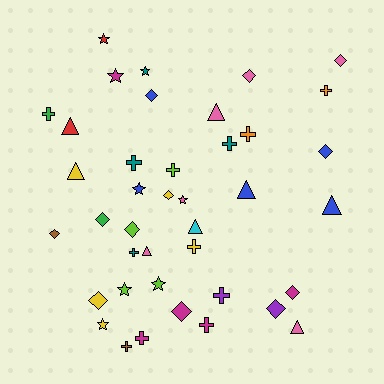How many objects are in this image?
There are 40 objects.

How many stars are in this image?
There are 8 stars.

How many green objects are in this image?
There are 2 green objects.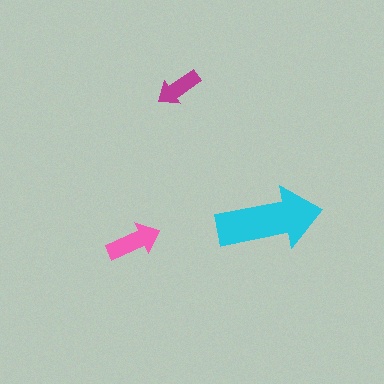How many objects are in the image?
There are 3 objects in the image.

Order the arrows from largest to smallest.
the cyan one, the pink one, the magenta one.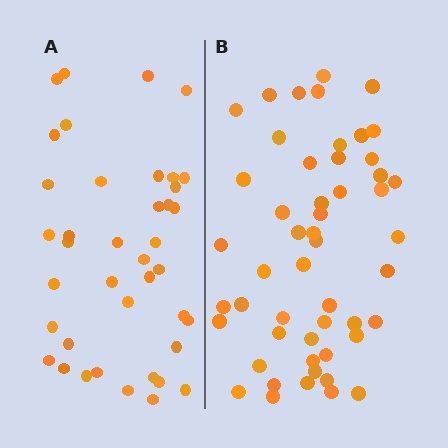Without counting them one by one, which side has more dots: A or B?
Region B (the right region) has more dots.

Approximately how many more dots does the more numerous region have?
Region B has roughly 12 or so more dots than region A.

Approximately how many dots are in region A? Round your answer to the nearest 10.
About 40 dots.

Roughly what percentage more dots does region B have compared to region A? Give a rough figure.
About 30% more.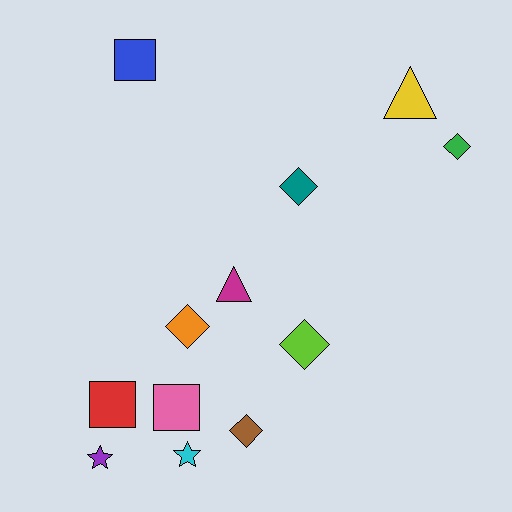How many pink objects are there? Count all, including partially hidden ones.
There is 1 pink object.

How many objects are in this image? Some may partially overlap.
There are 12 objects.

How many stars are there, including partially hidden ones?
There are 2 stars.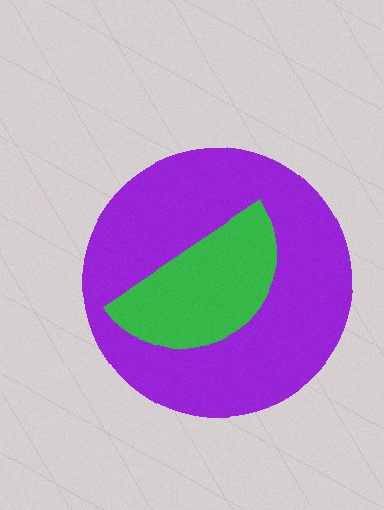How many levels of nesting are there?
2.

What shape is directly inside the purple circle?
The green semicircle.